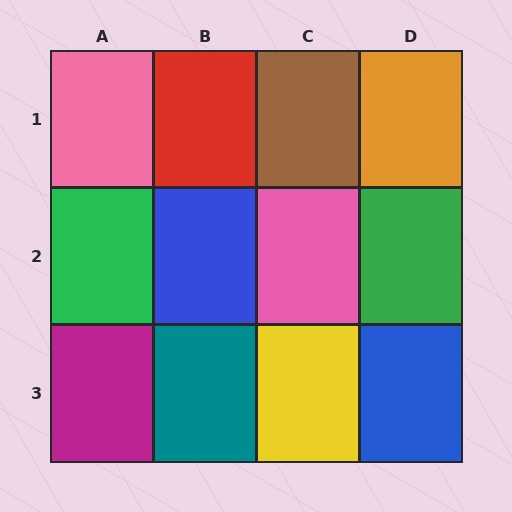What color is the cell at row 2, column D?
Green.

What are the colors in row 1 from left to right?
Pink, red, brown, orange.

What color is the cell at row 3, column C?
Yellow.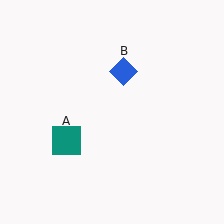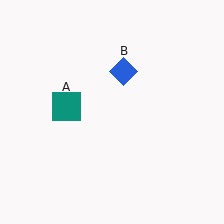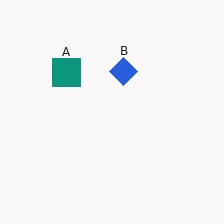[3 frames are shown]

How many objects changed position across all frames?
1 object changed position: teal square (object A).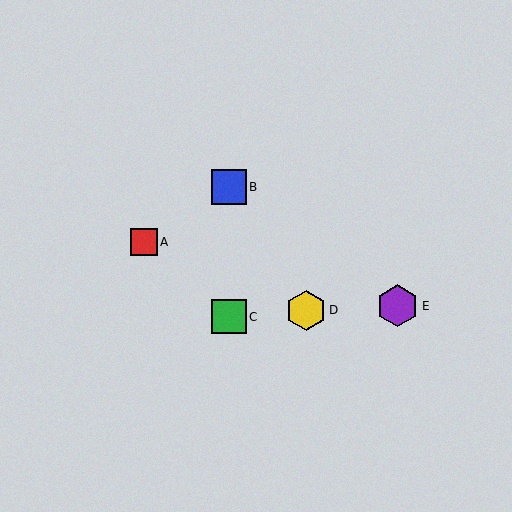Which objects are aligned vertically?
Objects B, C are aligned vertically.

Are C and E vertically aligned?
No, C is at x≈229 and E is at x≈398.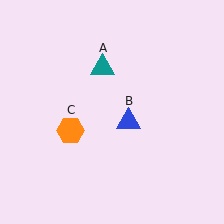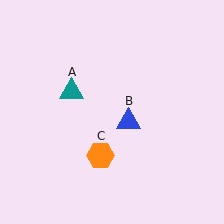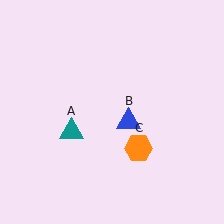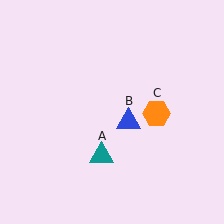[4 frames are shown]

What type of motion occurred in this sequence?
The teal triangle (object A), orange hexagon (object C) rotated counterclockwise around the center of the scene.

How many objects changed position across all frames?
2 objects changed position: teal triangle (object A), orange hexagon (object C).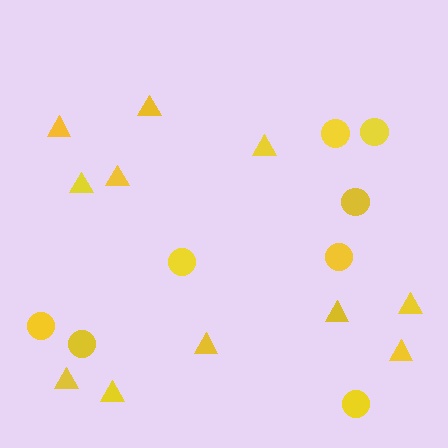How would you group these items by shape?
There are 2 groups: one group of circles (8) and one group of triangles (11).